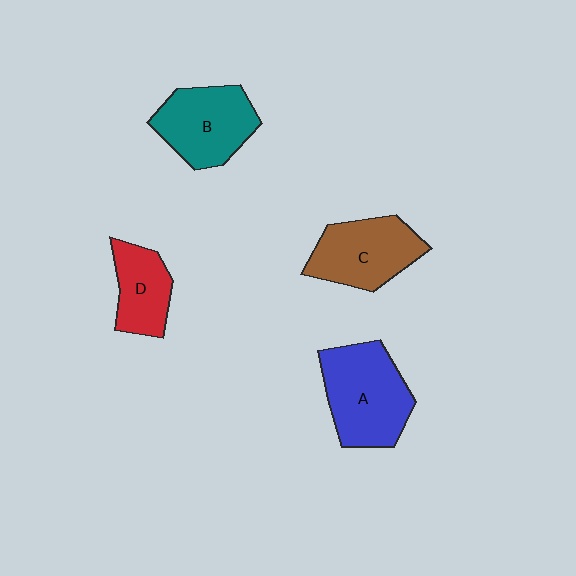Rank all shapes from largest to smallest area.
From largest to smallest: A (blue), B (teal), C (brown), D (red).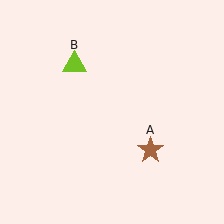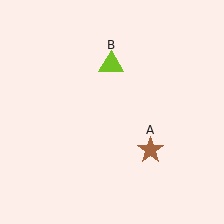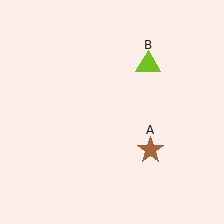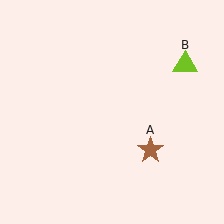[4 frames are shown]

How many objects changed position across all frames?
1 object changed position: lime triangle (object B).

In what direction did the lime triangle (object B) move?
The lime triangle (object B) moved right.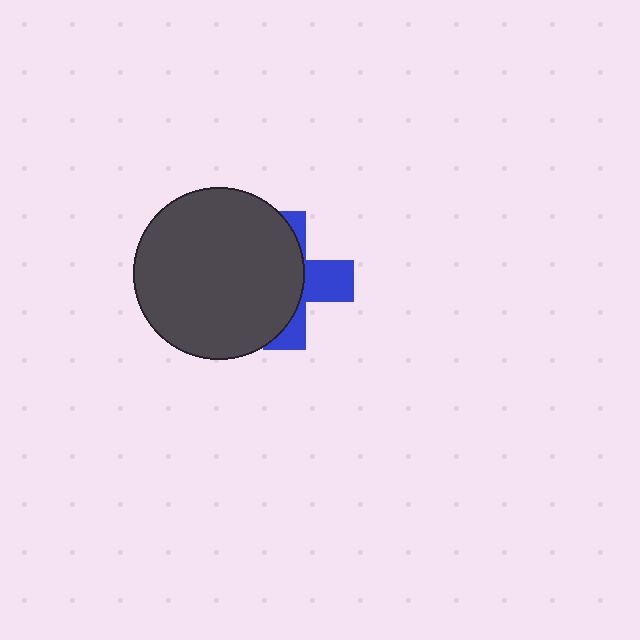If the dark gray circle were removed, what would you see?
You would see the complete blue cross.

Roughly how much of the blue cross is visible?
A small part of it is visible (roughly 36%).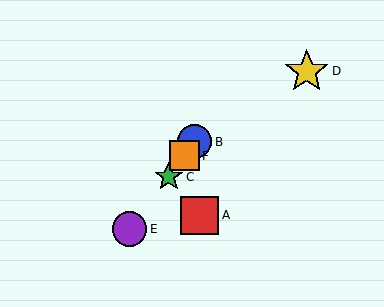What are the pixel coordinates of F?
Object F is at (184, 156).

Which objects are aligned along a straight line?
Objects B, C, E, F are aligned along a straight line.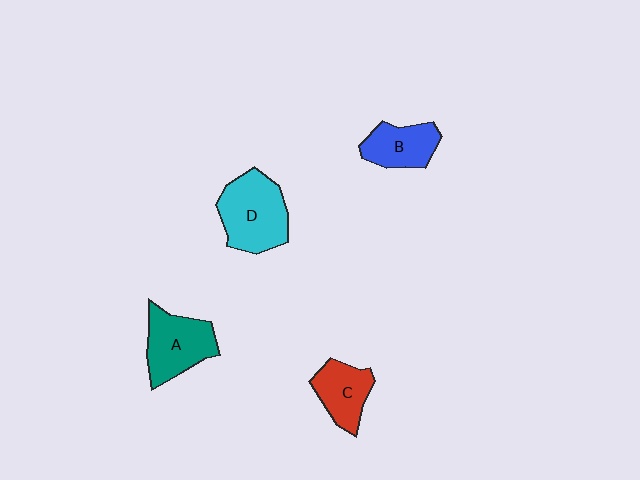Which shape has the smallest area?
Shape B (blue).